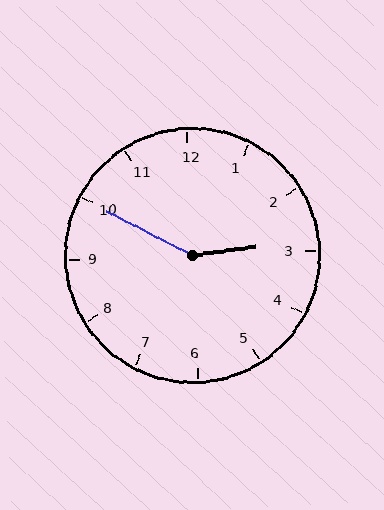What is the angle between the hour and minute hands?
Approximately 145 degrees.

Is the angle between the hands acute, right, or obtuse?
It is obtuse.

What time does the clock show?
2:50.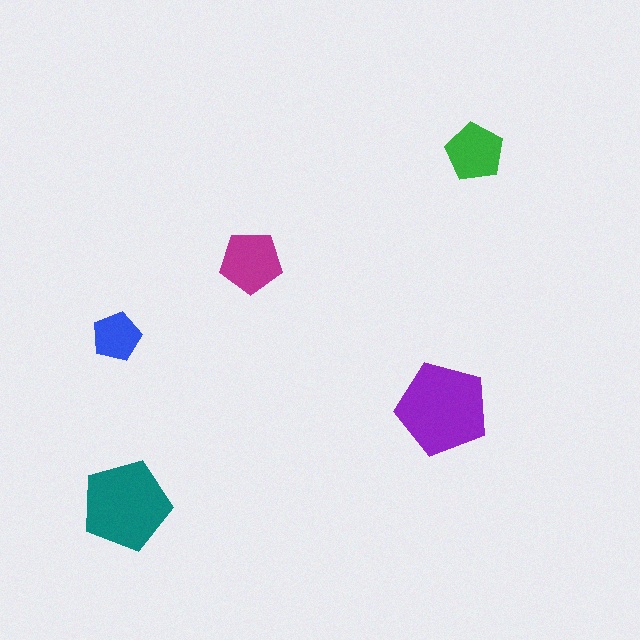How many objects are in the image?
There are 5 objects in the image.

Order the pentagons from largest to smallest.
the purple one, the teal one, the magenta one, the green one, the blue one.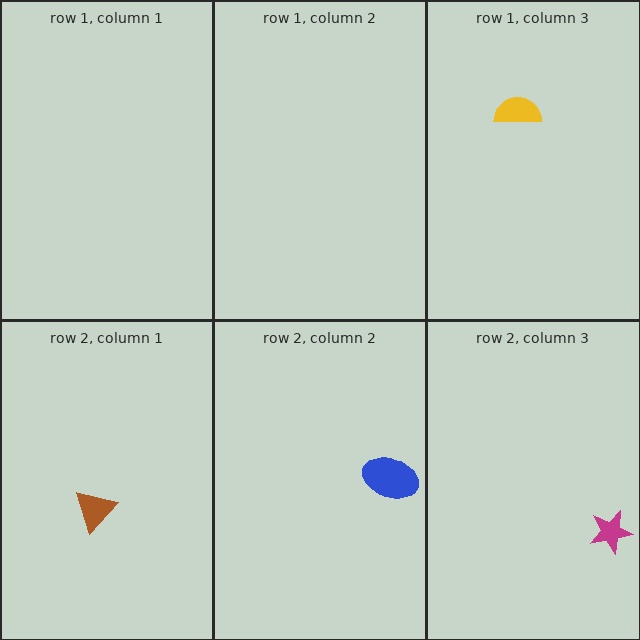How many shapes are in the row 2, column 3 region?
1.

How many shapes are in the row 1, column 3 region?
1.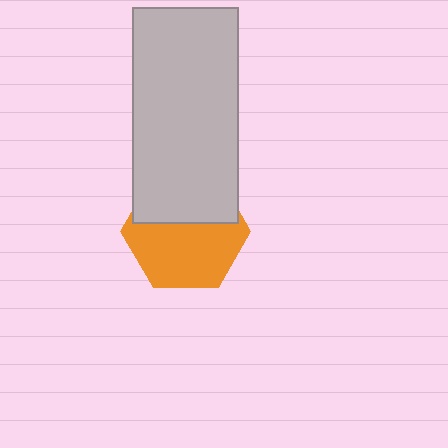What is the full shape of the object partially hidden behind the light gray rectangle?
The partially hidden object is an orange hexagon.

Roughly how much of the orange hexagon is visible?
About half of it is visible (roughly 59%).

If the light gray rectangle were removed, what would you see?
You would see the complete orange hexagon.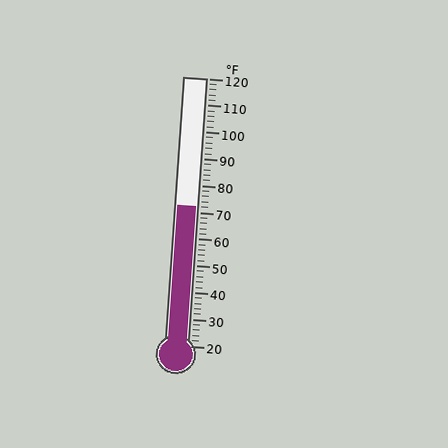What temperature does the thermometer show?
The thermometer shows approximately 72°F.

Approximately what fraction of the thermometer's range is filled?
The thermometer is filled to approximately 50% of its range.